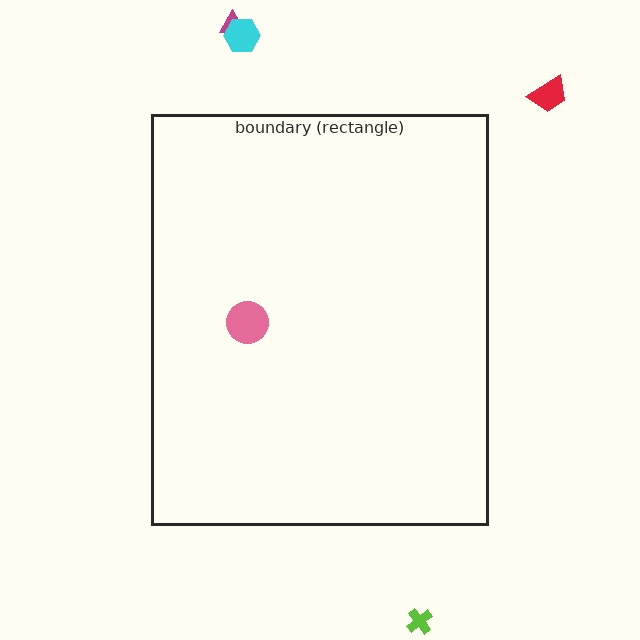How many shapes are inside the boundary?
1 inside, 4 outside.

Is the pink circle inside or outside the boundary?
Inside.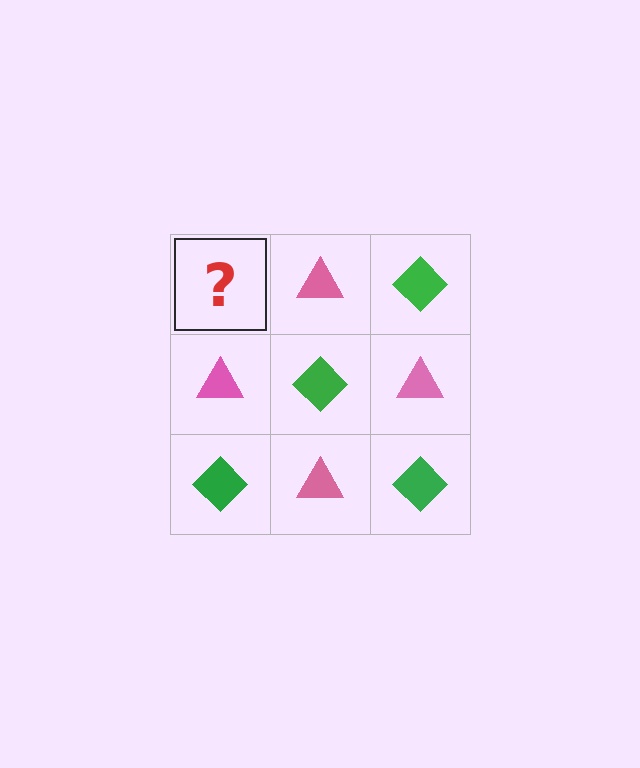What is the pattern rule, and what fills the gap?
The rule is that it alternates green diamond and pink triangle in a checkerboard pattern. The gap should be filled with a green diamond.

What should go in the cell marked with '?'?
The missing cell should contain a green diamond.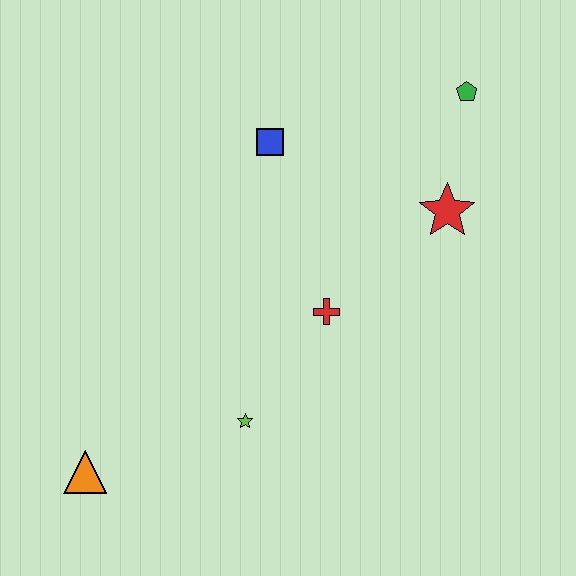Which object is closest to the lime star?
The red cross is closest to the lime star.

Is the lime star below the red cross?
Yes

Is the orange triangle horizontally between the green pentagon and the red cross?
No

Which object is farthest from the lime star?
The green pentagon is farthest from the lime star.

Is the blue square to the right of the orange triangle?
Yes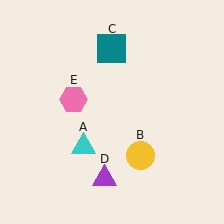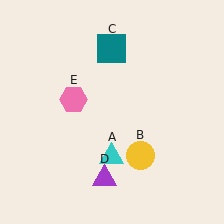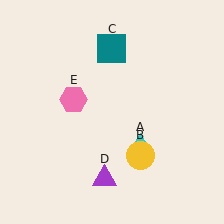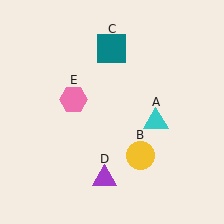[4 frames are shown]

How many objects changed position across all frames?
1 object changed position: cyan triangle (object A).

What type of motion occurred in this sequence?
The cyan triangle (object A) rotated counterclockwise around the center of the scene.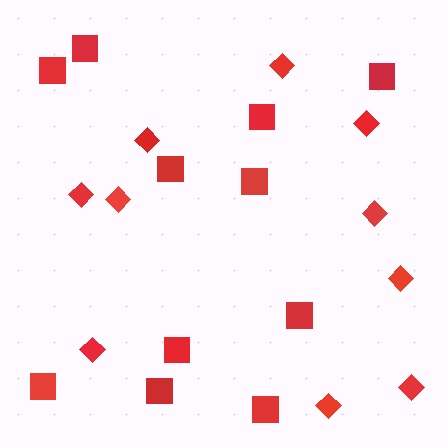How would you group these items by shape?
There are 2 groups: one group of diamonds (10) and one group of squares (11).